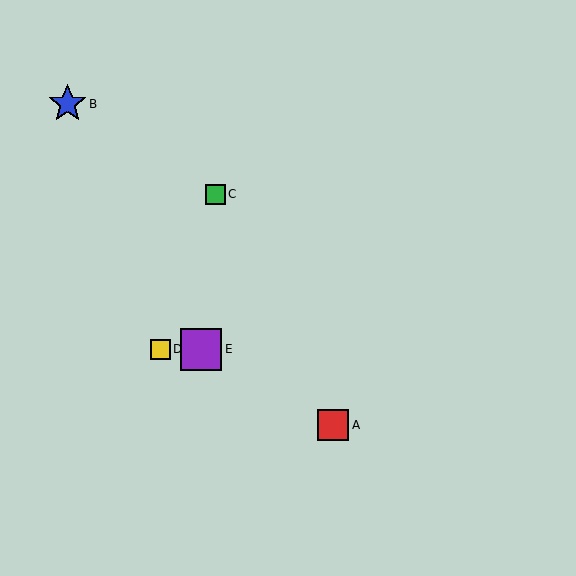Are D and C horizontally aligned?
No, D is at y≈349 and C is at y≈194.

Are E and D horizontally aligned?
Yes, both are at y≈349.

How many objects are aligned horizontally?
2 objects (D, E) are aligned horizontally.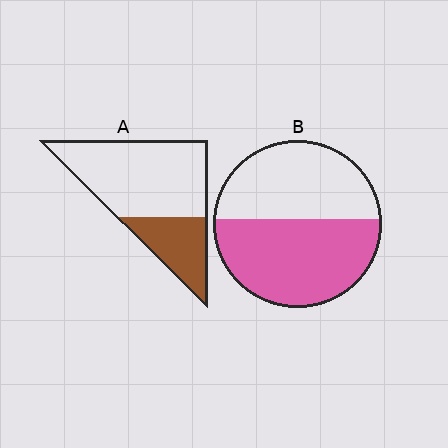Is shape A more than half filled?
No.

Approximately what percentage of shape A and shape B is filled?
A is approximately 30% and B is approximately 55%.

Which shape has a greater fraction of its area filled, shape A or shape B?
Shape B.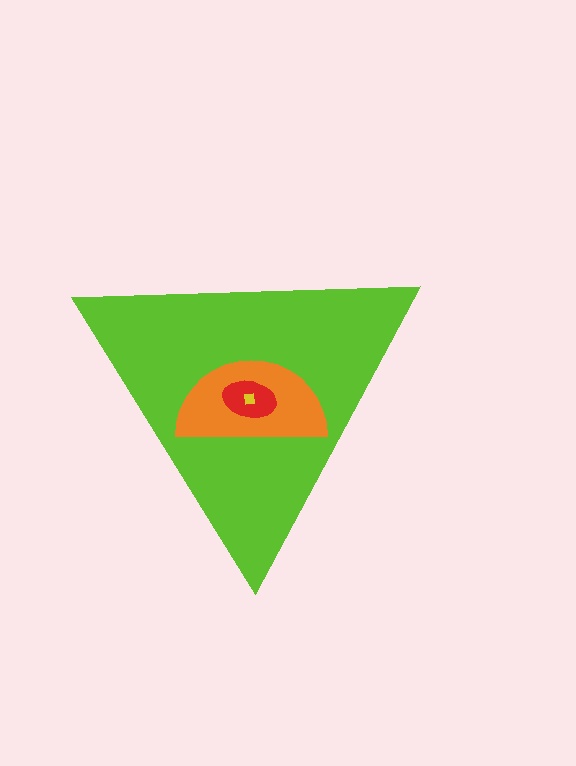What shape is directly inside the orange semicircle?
The red ellipse.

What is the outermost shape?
The lime triangle.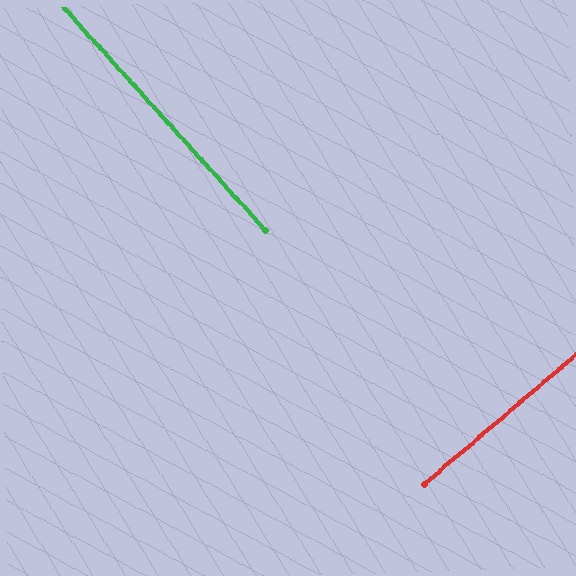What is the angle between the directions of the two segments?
Approximately 88 degrees.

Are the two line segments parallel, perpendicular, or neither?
Perpendicular — they meet at approximately 88°.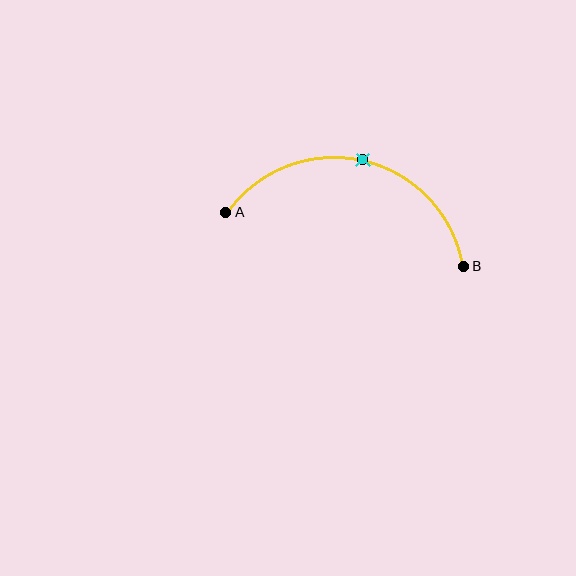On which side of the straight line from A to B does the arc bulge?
The arc bulges above the straight line connecting A and B.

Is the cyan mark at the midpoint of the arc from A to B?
Yes. The cyan mark lies on the arc at equal arc-length from both A and B — it is the arc midpoint.